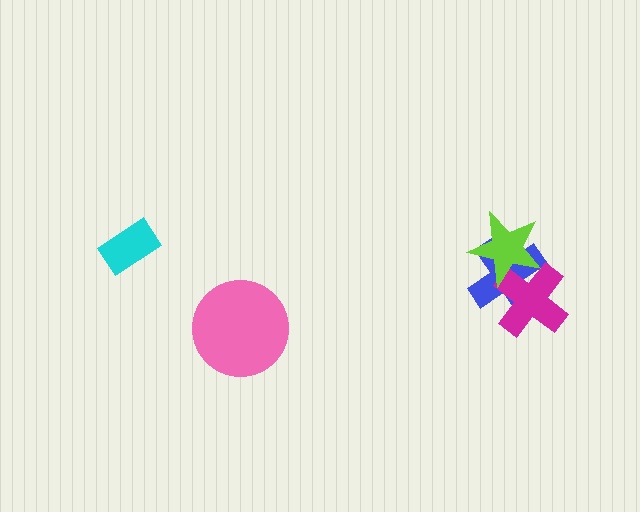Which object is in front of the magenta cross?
The lime star is in front of the magenta cross.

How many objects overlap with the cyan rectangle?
0 objects overlap with the cyan rectangle.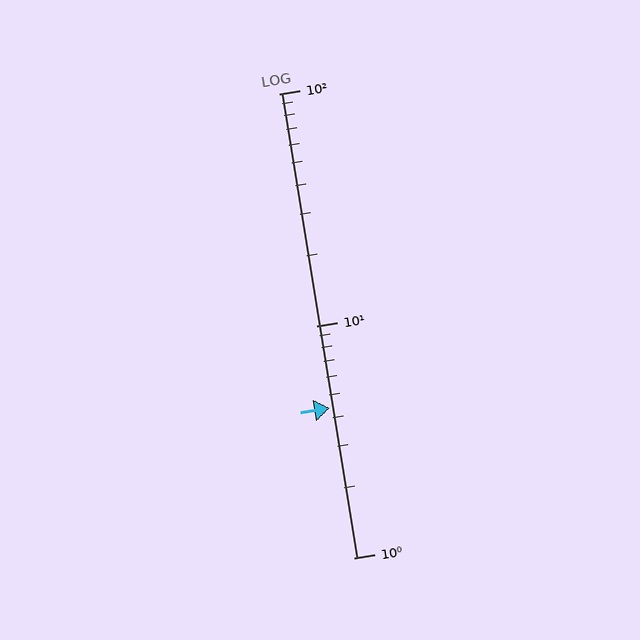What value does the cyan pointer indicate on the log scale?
The pointer indicates approximately 4.4.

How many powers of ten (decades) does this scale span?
The scale spans 2 decades, from 1 to 100.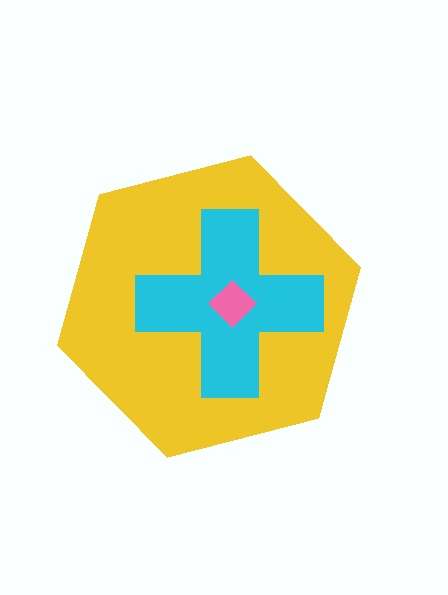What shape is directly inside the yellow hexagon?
The cyan cross.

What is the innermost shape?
The pink diamond.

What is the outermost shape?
The yellow hexagon.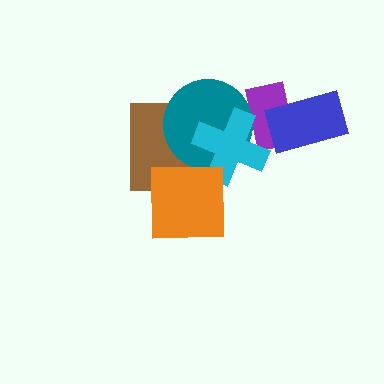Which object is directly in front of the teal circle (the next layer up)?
The cyan cross is directly in front of the teal circle.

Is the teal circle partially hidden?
Yes, it is partially covered by another shape.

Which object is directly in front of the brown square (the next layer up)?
The teal circle is directly in front of the brown square.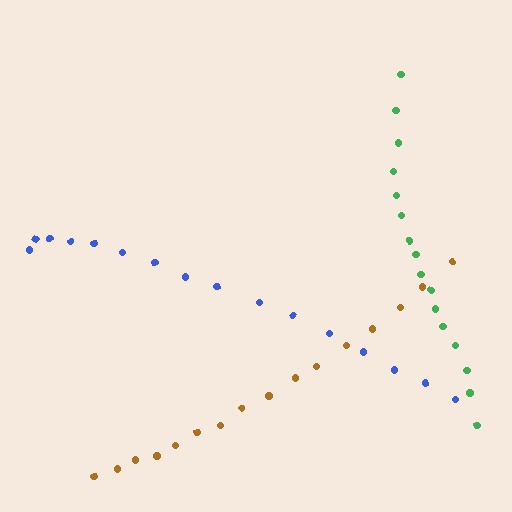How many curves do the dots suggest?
There are 3 distinct paths.